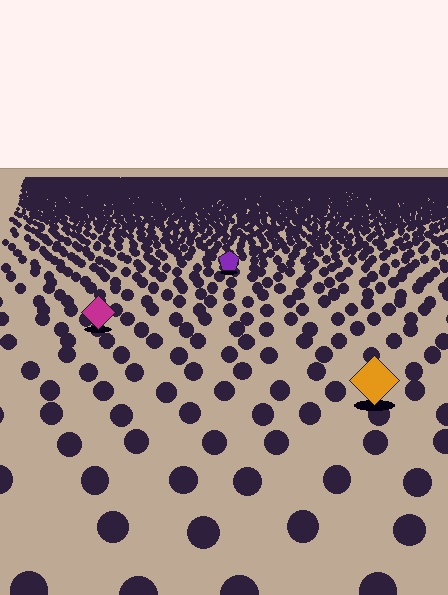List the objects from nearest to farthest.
From nearest to farthest: the orange diamond, the magenta diamond, the purple pentagon.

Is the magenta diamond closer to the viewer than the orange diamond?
No. The orange diamond is closer — you can tell from the texture gradient: the ground texture is coarser near it.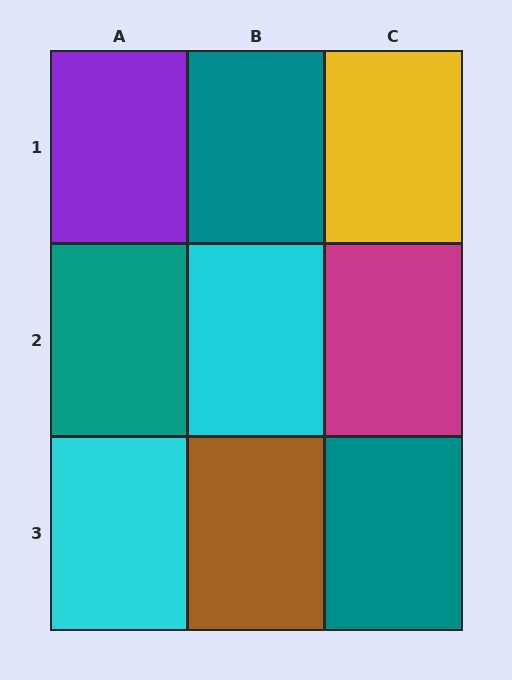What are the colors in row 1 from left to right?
Purple, teal, yellow.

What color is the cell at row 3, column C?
Teal.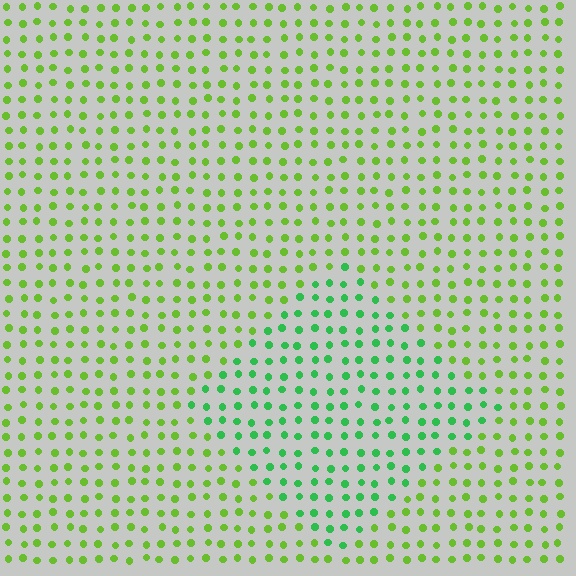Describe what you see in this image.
The image is filled with small lime elements in a uniform arrangement. A diamond-shaped region is visible where the elements are tinted to a slightly different hue, forming a subtle color boundary.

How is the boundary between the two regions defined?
The boundary is defined purely by a slight shift in hue (about 37 degrees). Spacing, size, and orientation are identical on both sides.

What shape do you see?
I see a diamond.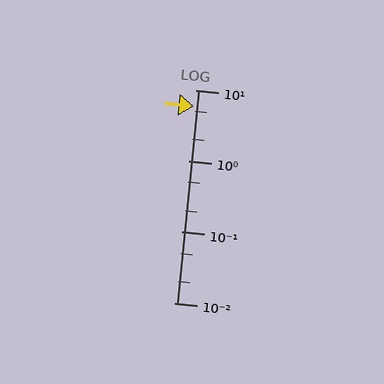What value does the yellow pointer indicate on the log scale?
The pointer indicates approximately 5.9.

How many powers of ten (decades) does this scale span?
The scale spans 3 decades, from 0.01 to 10.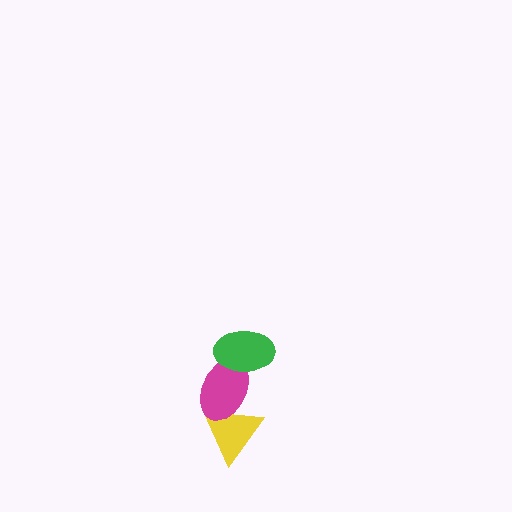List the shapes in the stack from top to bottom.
From top to bottom: the green ellipse, the magenta ellipse, the yellow triangle.